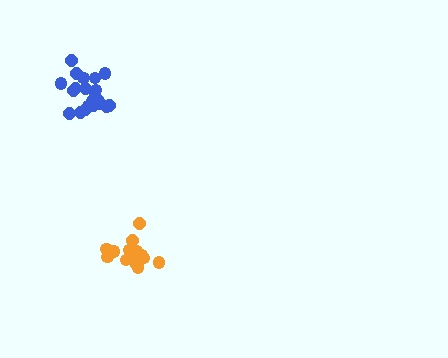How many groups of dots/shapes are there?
There are 2 groups.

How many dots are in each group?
Group 1: 21 dots, Group 2: 16 dots (37 total).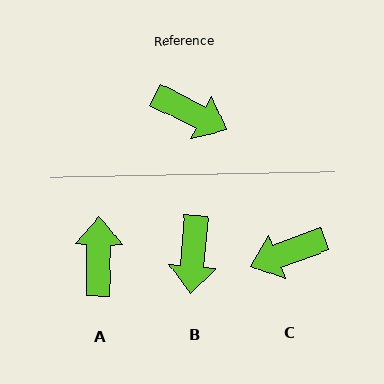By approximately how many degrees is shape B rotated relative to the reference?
Approximately 68 degrees clockwise.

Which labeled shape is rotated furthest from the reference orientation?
C, about 133 degrees away.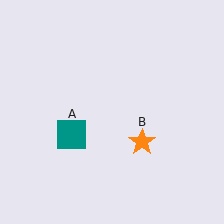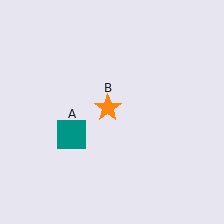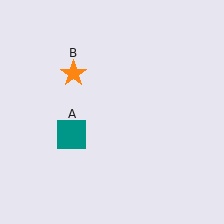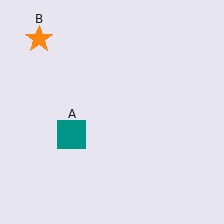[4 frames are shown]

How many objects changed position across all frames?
1 object changed position: orange star (object B).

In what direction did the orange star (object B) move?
The orange star (object B) moved up and to the left.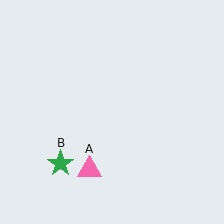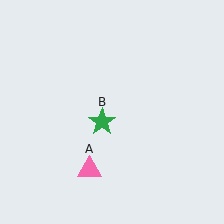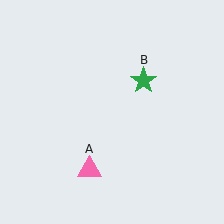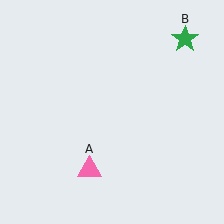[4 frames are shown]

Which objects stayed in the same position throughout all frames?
Pink triangle (object A) remained stationary.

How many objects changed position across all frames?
1 object changed position: green star (object B).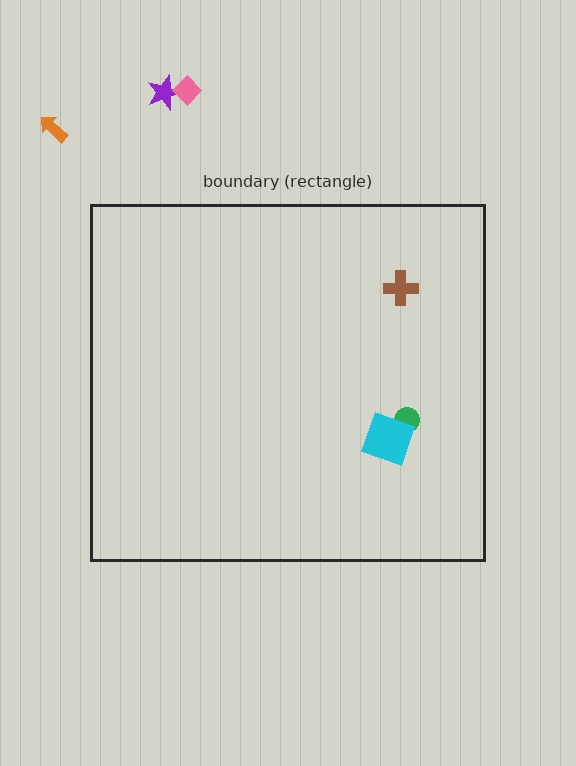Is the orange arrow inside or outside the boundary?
Outside.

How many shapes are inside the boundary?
3 inside, 3 outside.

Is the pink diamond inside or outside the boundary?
Outside.